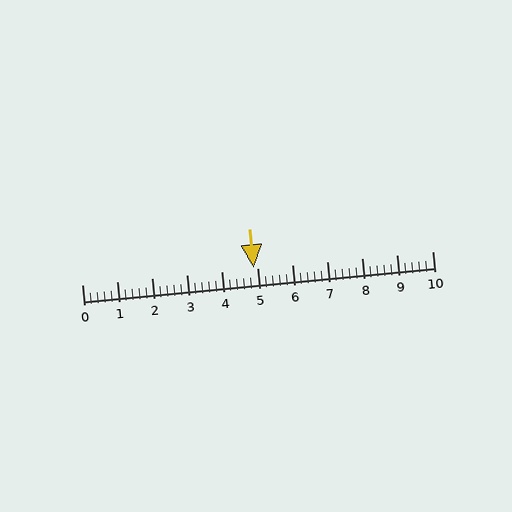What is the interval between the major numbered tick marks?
The major tick marks are spaced 1 units apart.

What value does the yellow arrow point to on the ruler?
The yellow arrow points to approximately 4.9.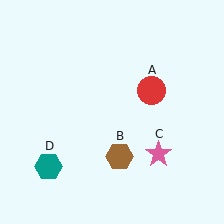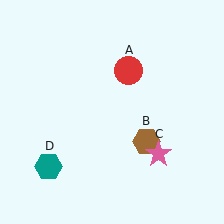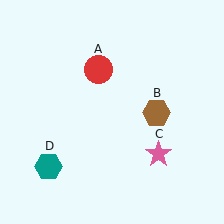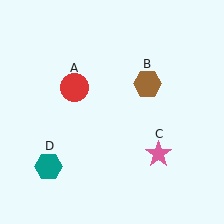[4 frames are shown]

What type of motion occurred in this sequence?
The red circle (object A), brown hexagon (object B) rotated counterclockwise around the center of the scene.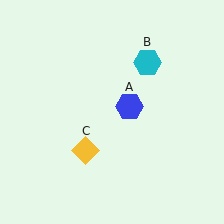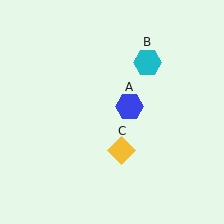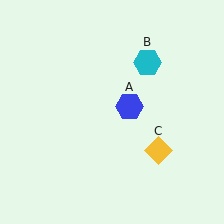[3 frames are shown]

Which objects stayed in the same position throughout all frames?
Blue hexagon (object A) and cyan hexagon (object B) remained stationary.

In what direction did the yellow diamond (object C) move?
The yellow diamond (object C) moved right.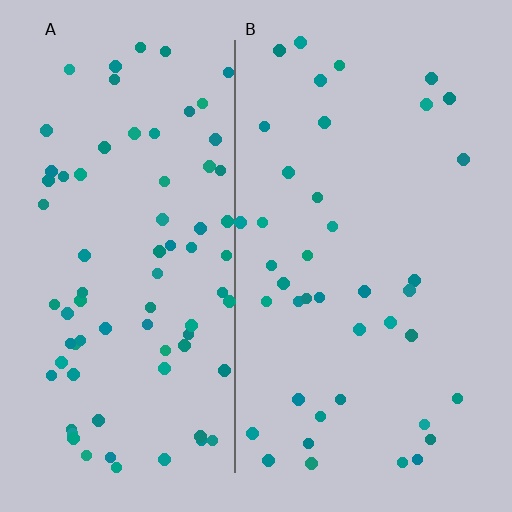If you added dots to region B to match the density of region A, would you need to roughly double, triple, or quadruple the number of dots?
Approximately double.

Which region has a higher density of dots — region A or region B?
A (the left).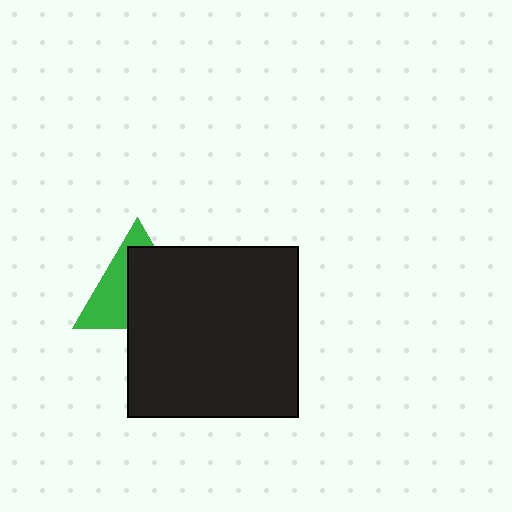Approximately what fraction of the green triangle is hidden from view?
Roughly 58% of the green triangle is hidden behind the black square.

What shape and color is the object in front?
The object in front is a black square.